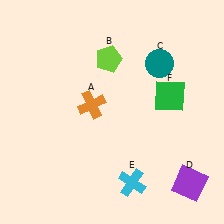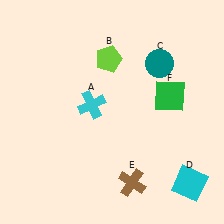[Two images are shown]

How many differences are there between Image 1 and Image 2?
There are 3 differences between the two images.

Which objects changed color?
A changed from orange to cyan. D changed from purple to cyan. E changed from cyan to brown.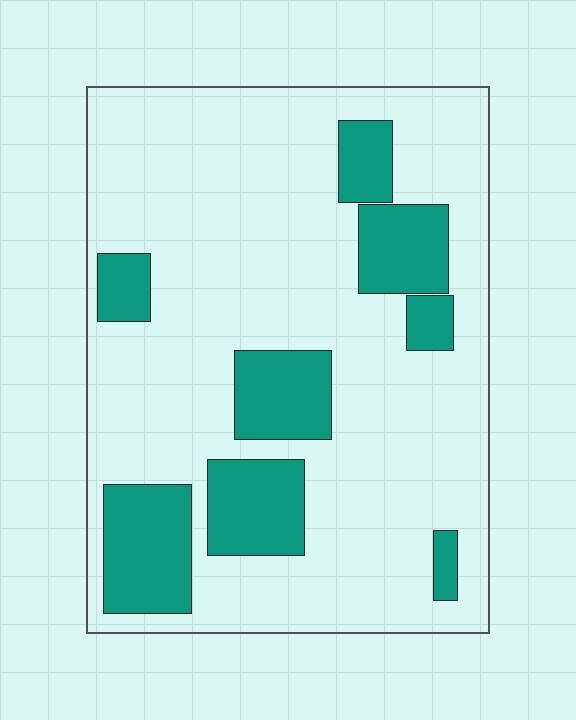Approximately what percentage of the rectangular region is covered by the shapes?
Approximately 25%.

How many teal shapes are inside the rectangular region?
8.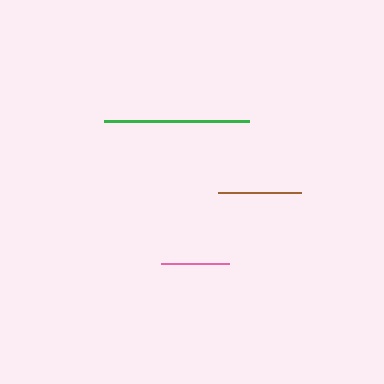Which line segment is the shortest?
The pink line is the shortest at approximately 68 pixels.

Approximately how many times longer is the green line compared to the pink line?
The green line is approximately 2.1 times the length of the pink line.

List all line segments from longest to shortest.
From longest to shortest: green, brown, pink.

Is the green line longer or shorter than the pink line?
The green line is longer than the pink line.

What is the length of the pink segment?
The pink segment is approximately 68 pixels long.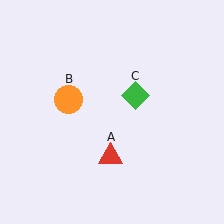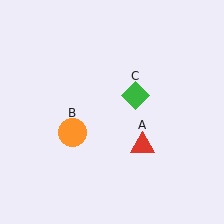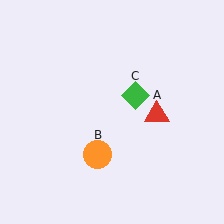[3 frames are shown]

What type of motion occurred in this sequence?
The red triangle (object A), orange circle (object B) rotated counterclockwise around the center of the scene.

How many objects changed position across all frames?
2 objects changed position: red triangle (object A), orange circle (object B).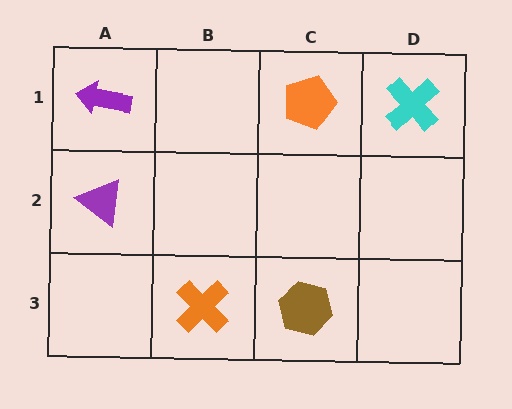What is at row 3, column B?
An orange cross.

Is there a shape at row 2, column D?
No, that cell is empty.